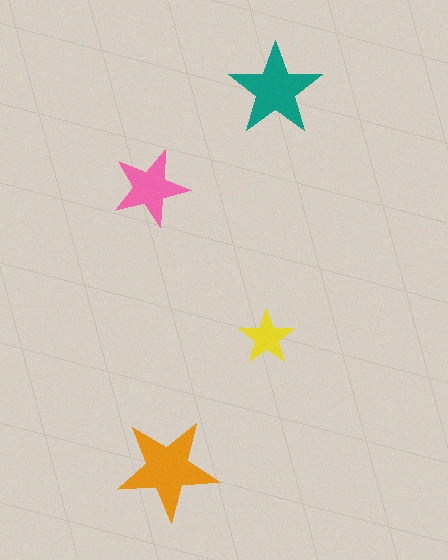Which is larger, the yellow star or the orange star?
The orange one.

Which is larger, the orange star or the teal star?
The orange one.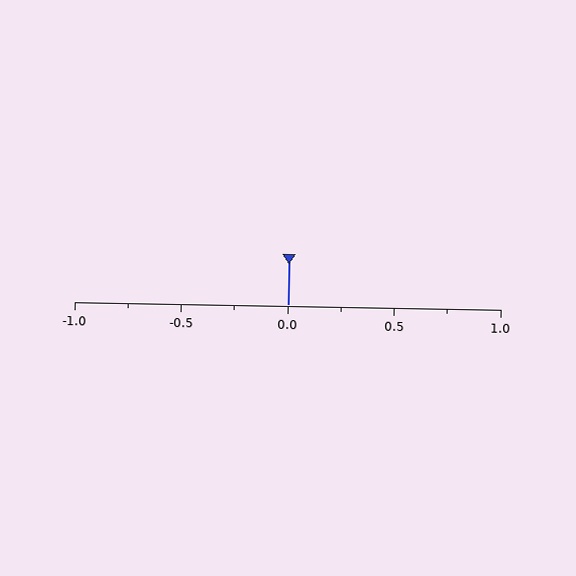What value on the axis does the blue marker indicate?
The marker indicates approximately 0.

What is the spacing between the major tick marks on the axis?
The major ticks are spaced 0.5 apart.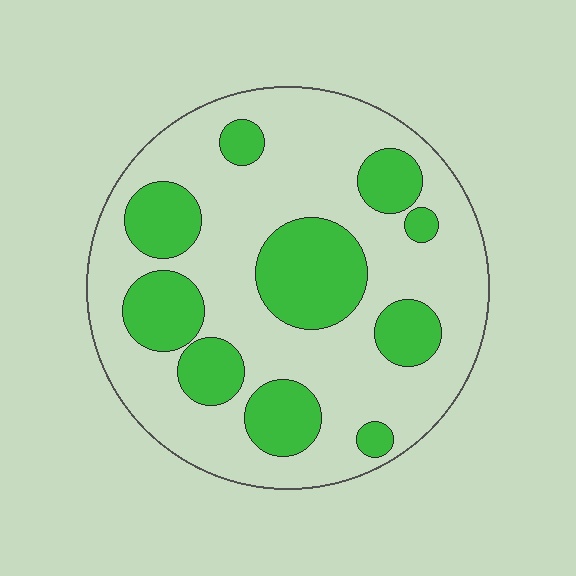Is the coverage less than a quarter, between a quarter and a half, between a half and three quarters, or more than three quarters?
Between a quarter and a half.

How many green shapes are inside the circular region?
10.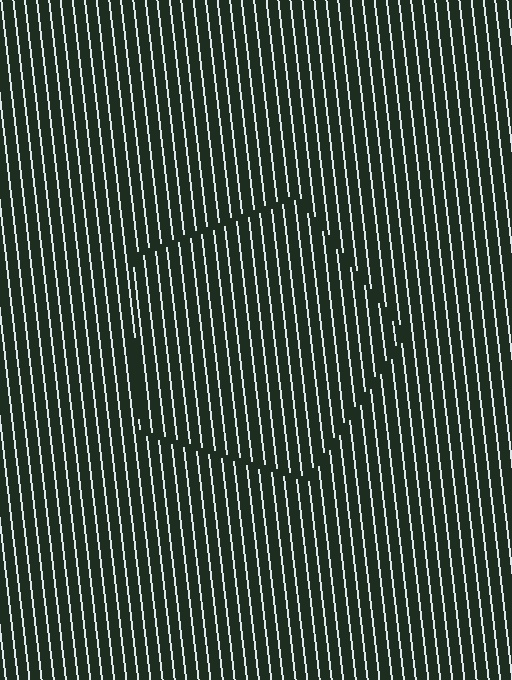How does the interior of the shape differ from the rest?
The interior of the shape contains the same grating, shifted by half a period — the contour is defined by the phase discontinuity where line-ends from the inner and outer gratings abut.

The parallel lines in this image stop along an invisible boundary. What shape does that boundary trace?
An illusory pentagon. The interior of the shape contains the same grating, shifted by half a period — the contour is defined by the phase discontinuity where line-ends from the inner and outer gratings abut.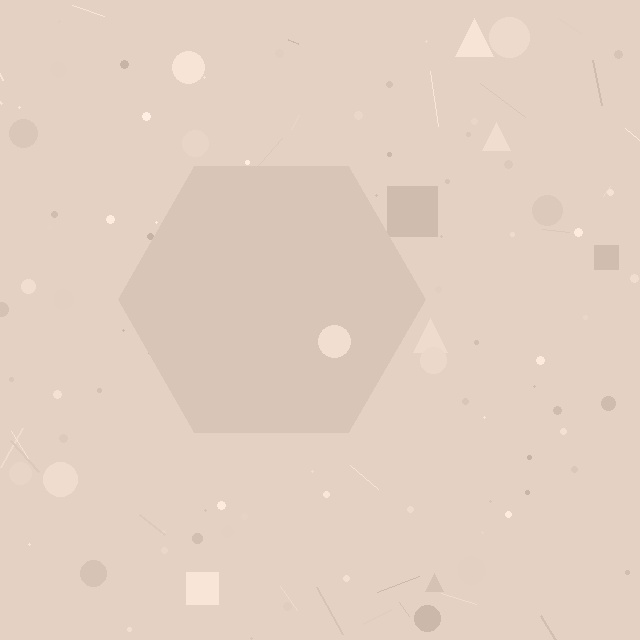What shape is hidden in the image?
A hexagon is hidden in the image.